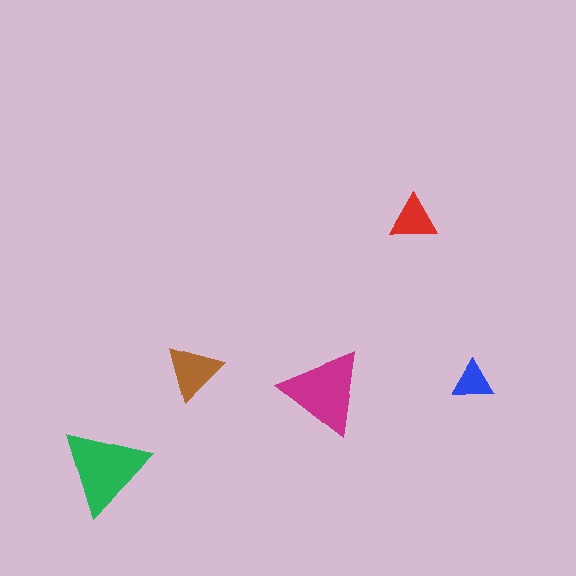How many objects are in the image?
There are 5 objects in the image.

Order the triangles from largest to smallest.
the green one, the magenta one, the brown one, the red one, the blue one.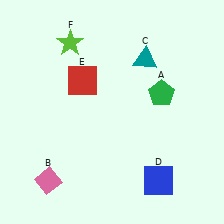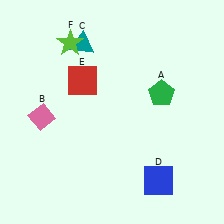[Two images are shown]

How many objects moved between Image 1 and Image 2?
2 objects moved between the two images.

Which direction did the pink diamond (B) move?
The pink diamond (B) moved up.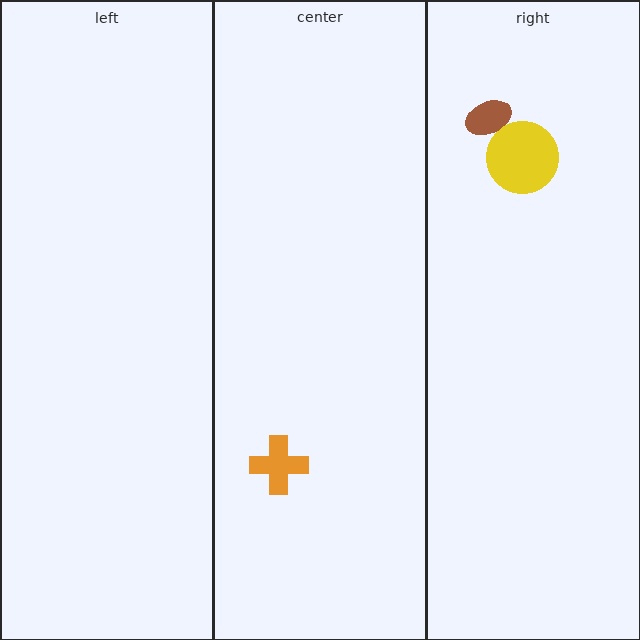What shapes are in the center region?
The orange cross.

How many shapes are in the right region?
2.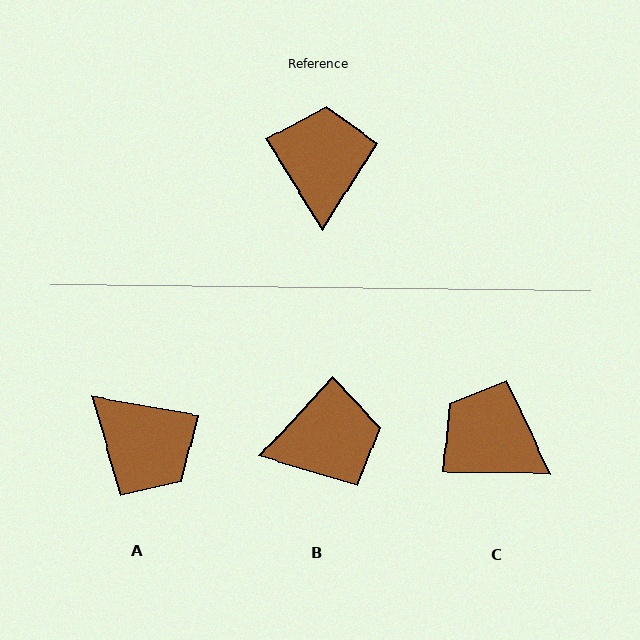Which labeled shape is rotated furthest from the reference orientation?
A, about 132 degrees away.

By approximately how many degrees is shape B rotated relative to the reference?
Approximately 75 degrees clockwise.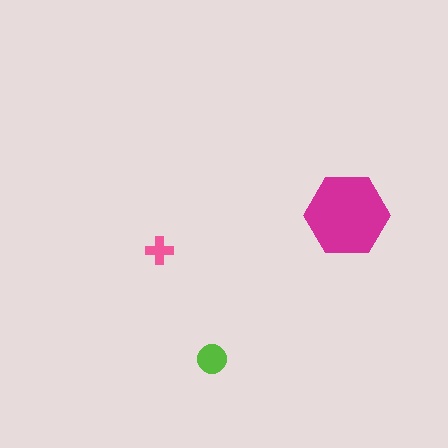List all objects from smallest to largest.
The pink cross, the lime circle, the magenta hexagon.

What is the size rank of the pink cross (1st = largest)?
3rd.